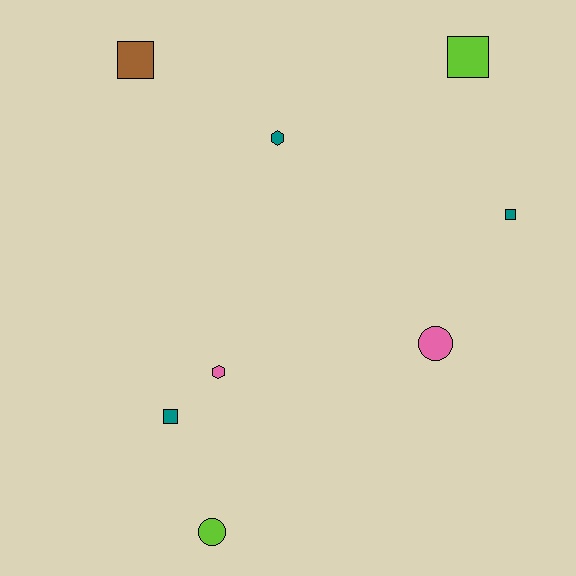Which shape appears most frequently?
Square, with 4 objects.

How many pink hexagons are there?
There is 1 pink hexagon.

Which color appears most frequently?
Teal, with 3 objects.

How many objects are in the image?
There are 8 objects.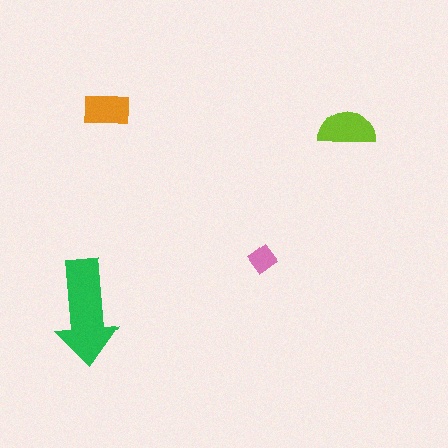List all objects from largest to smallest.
The green arrow, the lime semicircle, the orange rectangle, the pink diamond.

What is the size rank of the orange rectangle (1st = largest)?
3rd.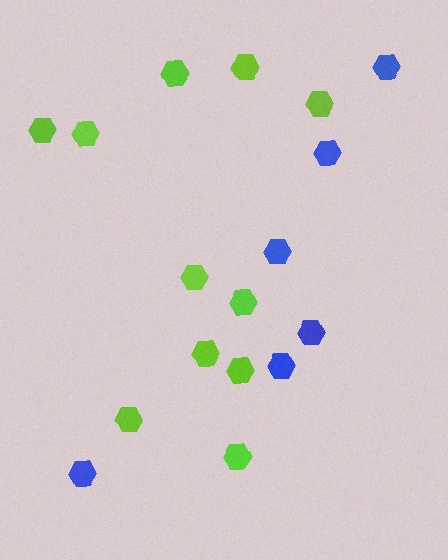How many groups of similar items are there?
There are 2 groups: one group of blue hexagons (6) and one group of lime hexagons (11).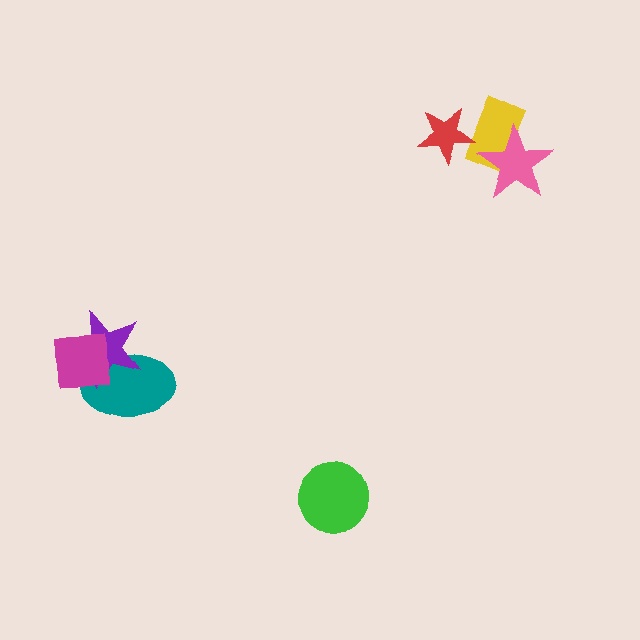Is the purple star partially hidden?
Yes, it is partially covered by another shape.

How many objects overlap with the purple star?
2 objects overlap with the purple star.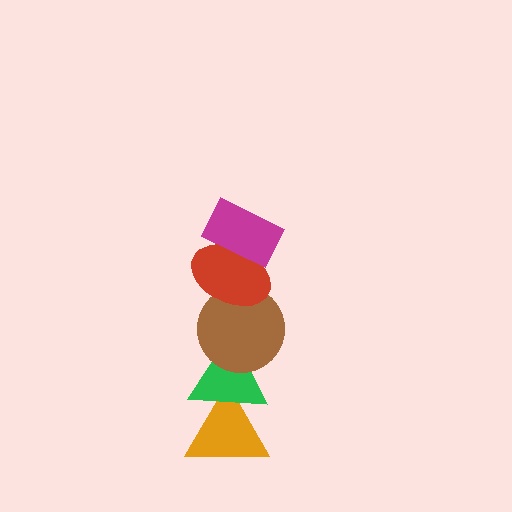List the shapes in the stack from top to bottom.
From top to bottom: the magenta rectangle, the red ellipse, the brown circle, the green triangle, the orange triangle.